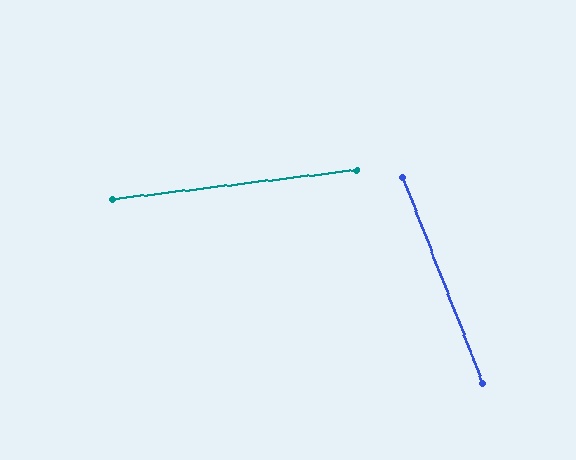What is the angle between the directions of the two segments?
Approximately 76 degrees.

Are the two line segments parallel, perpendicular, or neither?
Neither parallel nor perpendicular — they differ by about 76°.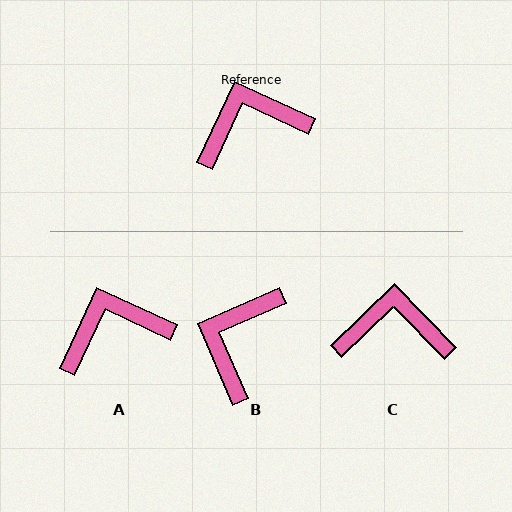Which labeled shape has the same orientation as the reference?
A.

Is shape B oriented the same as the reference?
No, it is off by about 48 degrees.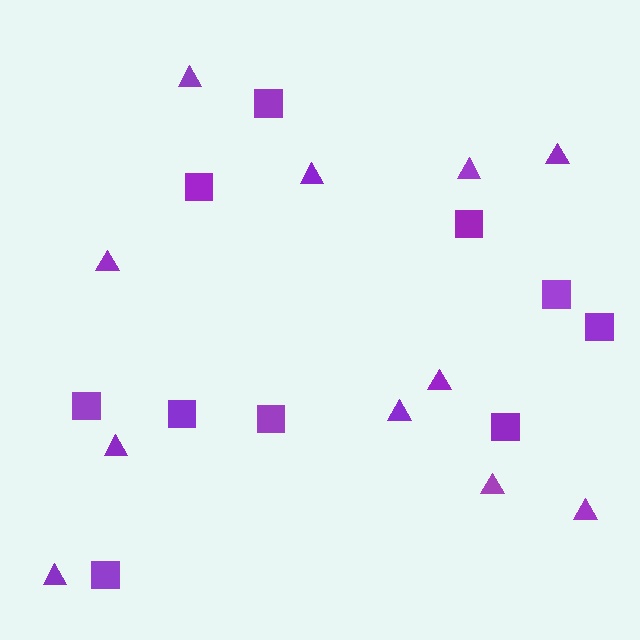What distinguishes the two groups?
There are 2 groups: one group of squares (10) and one group of triangles (11).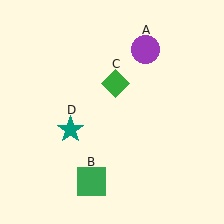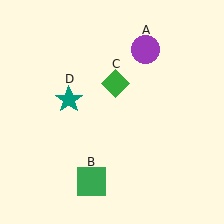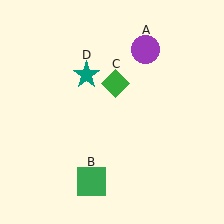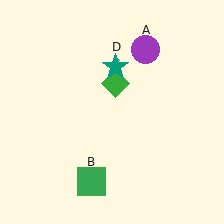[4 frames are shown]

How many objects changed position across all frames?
1 object changed position: teal star (object D).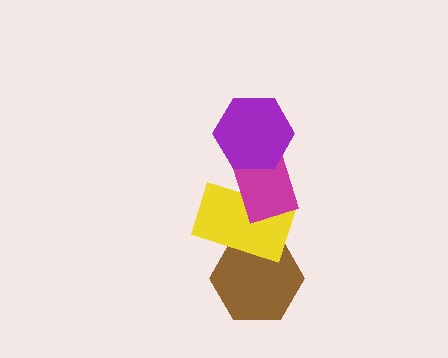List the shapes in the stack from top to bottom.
From top to bottom: the purple hexagon, the magenta rectangle, the yellow rectangle, the brown hexagon.